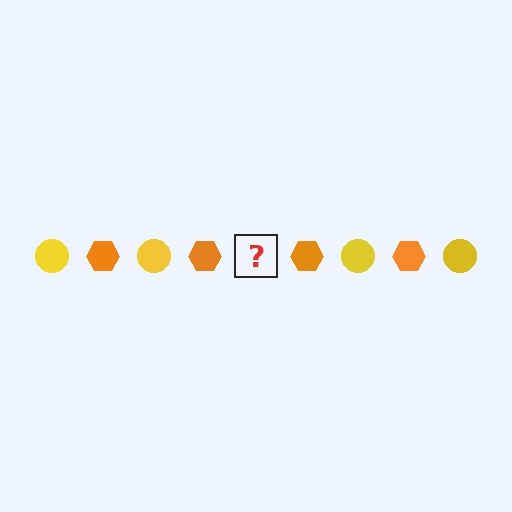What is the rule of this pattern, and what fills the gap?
The rule is that the pattern alternates between yellow circle and orange hexagon. The gap should be filled with a yellow circle.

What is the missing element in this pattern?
The missing element is a yellow circle.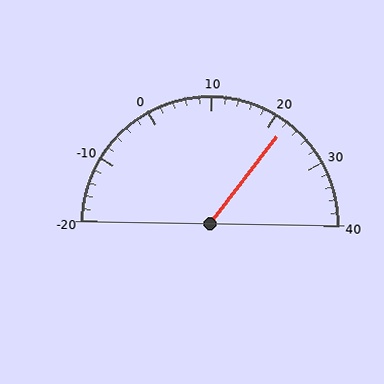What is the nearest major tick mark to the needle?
The nearest major tick mark is 20.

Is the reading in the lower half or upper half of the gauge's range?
The reading is in the upper half of the range (-20 to 40).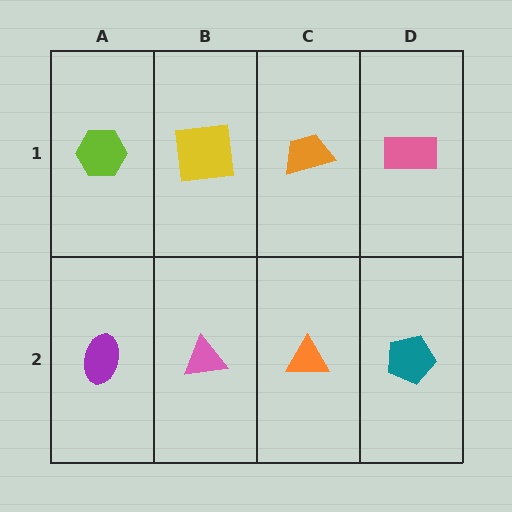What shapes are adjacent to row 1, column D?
A teal pentagon (row 2, column D), an orange trapezoid (row 1, column C).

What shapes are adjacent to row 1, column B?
A pink triangle (row 2, column B), a lime hexagon (row 1, column A), an orange trapezoid (row 1, column C).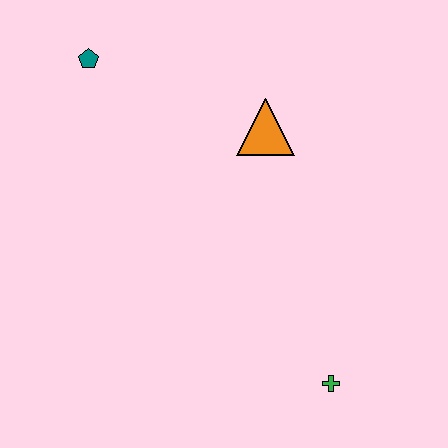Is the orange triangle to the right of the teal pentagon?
Yes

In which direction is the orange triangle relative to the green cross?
The orange triangle is above the green cross.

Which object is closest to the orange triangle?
The teal pentagon is closest to the orange triangle.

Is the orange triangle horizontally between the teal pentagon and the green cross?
Yes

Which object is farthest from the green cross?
The teal pentagon is farthest from the green cross.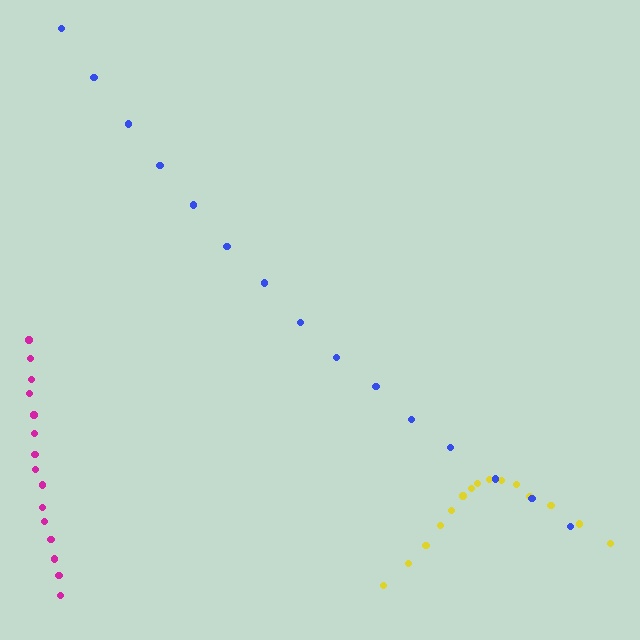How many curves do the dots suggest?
There are 3 distinct paths.